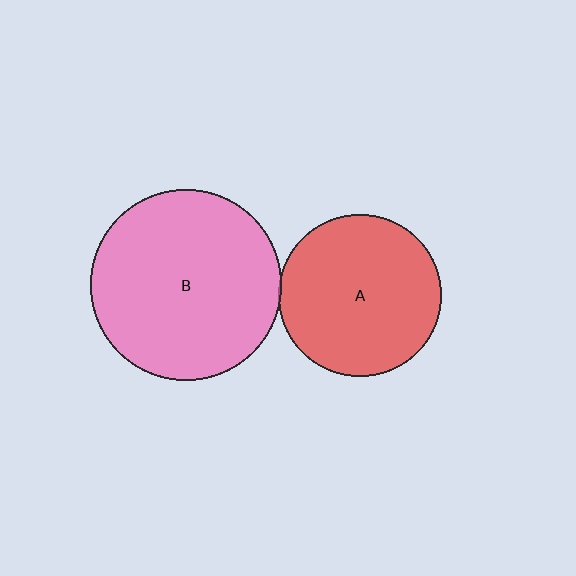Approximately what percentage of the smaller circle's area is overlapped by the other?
Approximately 5%.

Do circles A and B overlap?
Yes.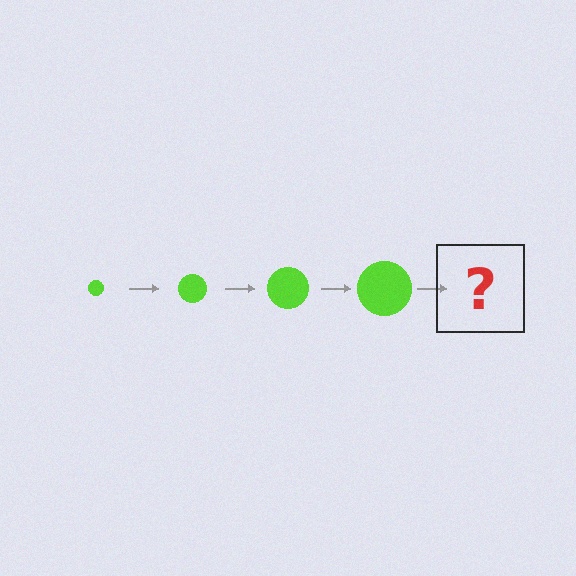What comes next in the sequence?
The next element should be a lime circle, larger than the previous one.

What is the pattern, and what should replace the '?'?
The pattern is that the circle gets progressively larger each step. The '?' should be a lime circle, larger than the previous one.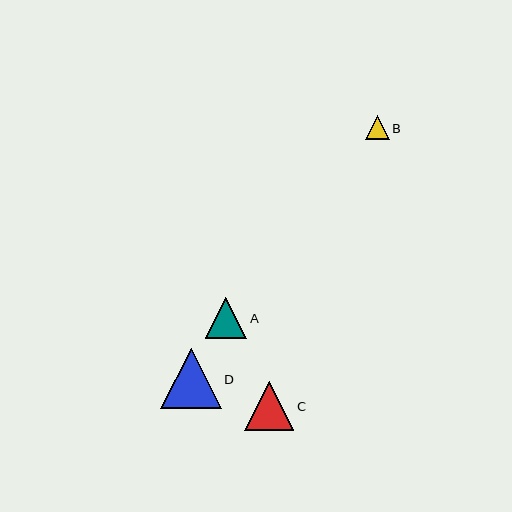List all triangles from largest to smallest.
From largest to smallest: D, C, A, B.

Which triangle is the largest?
Triangle D is the largest with a size of approximately 60 pixels.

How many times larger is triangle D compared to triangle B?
Triangle D is approximately 2.6 times the size of triangle B.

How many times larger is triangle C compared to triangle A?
Triangle C is approximately 1.2 times the size of triangle A.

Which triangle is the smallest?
Triangle B is the smallest with a size of approximately 23 pixels.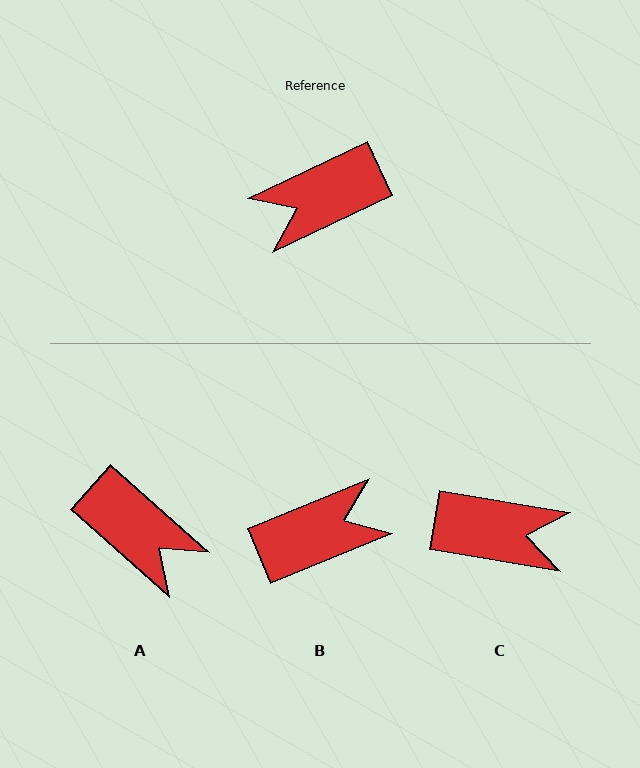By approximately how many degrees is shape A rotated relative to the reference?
Approximately 113 degrees counter-clockwise.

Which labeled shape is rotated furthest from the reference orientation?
B, about 177 degrees away.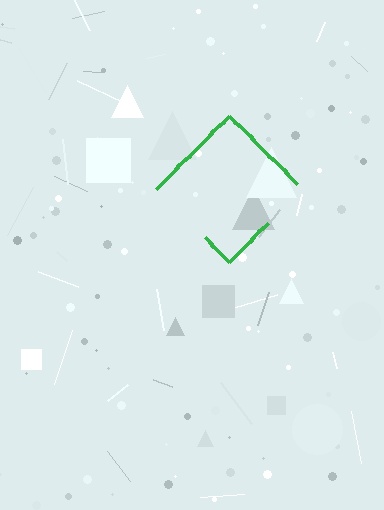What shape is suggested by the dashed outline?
The dashed outline suggests a diamond.